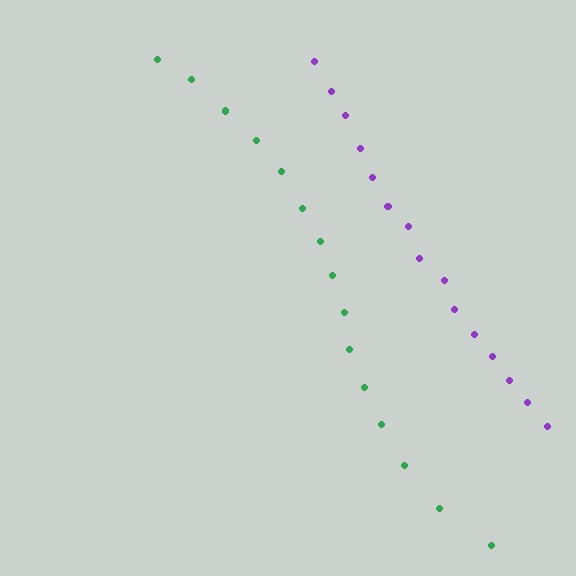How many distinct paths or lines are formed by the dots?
There are 2 distinct paths.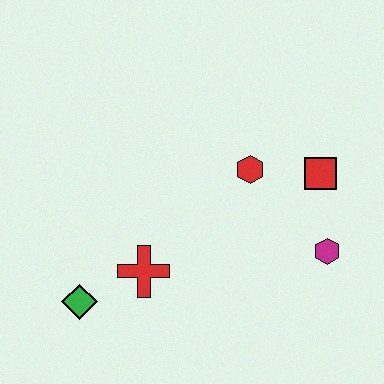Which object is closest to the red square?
The red hexagon is closest to the red square.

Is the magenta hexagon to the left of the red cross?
No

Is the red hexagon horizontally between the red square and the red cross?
Yes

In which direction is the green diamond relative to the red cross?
The green diamond is to the left of the red cross.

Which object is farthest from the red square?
The green diamond is farthest from the red square.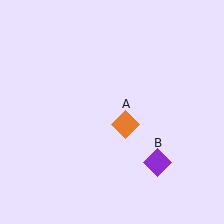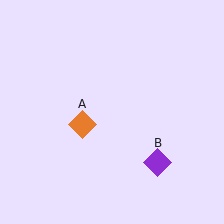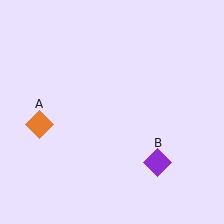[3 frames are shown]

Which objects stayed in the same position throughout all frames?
Purple diamond (object B) remained stationary.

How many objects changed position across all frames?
1 object changed position: orange diamond (object A).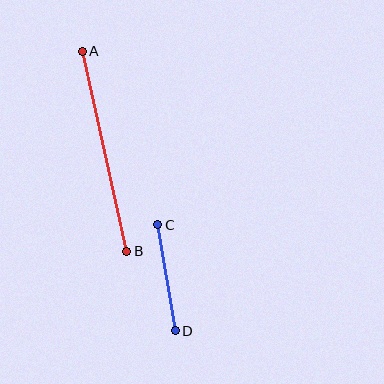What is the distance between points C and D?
The distance is approximately 107 pixels.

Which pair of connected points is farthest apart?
Points A and B are farthest apart.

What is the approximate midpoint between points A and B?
The midpoint is at approximately (104, 151) pixels.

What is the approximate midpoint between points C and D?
The midpoint is at approximately (167, 278) pixels.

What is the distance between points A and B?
The distance is approximately 205 pixels.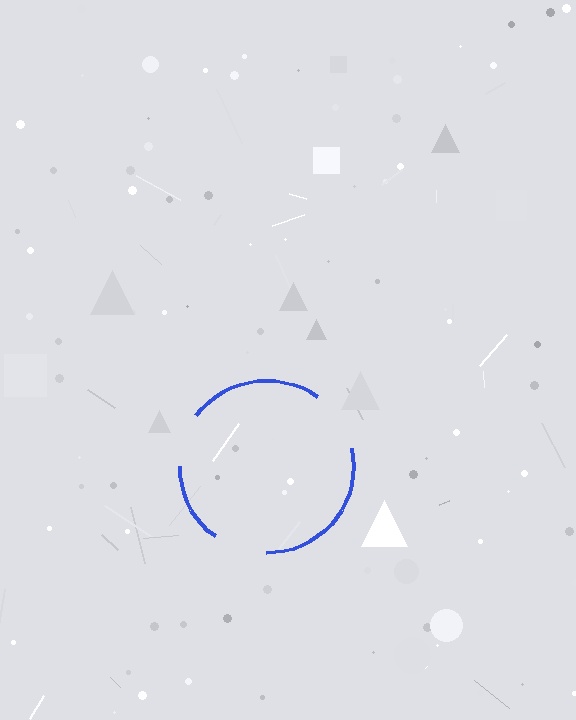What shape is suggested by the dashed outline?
The dashed outline suggests a circle.